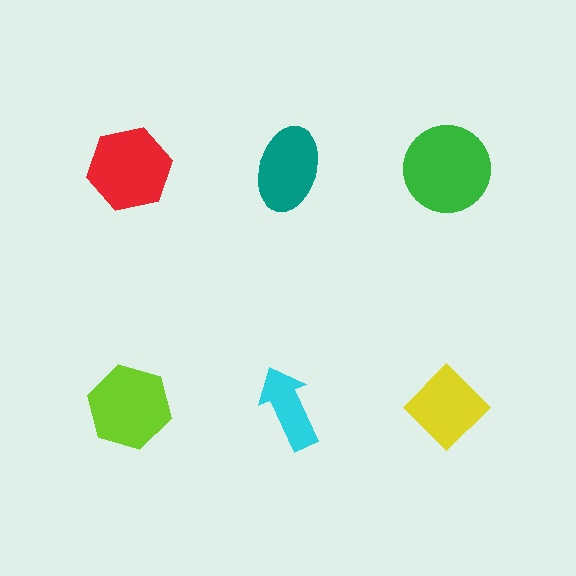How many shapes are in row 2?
3 shapes.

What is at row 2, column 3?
A yellow diamond.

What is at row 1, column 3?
A green circle.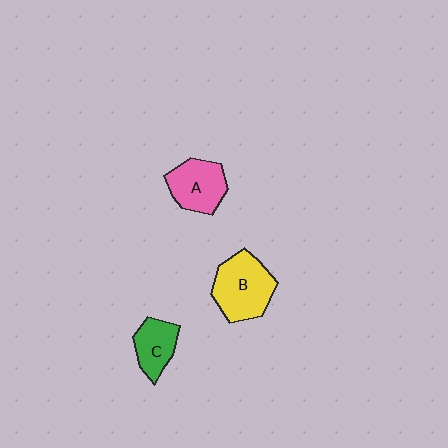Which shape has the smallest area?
Shape C (green).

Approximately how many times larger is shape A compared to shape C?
Approximately 1.3 times.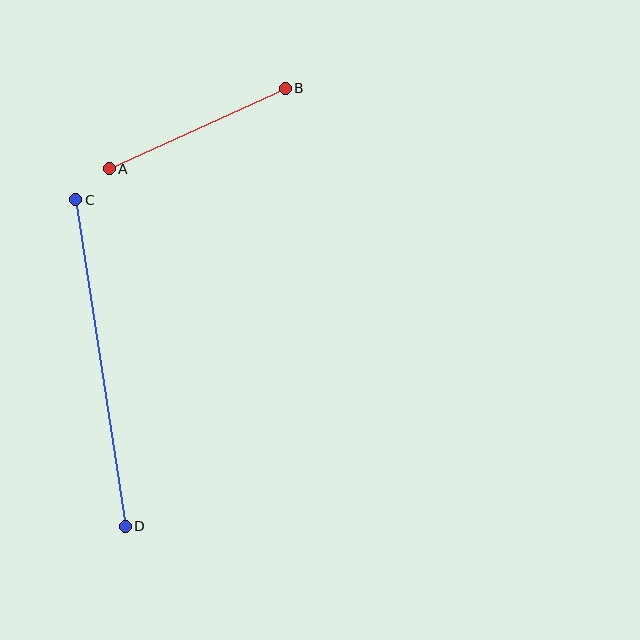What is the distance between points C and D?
The distance is approximately 330 pixels.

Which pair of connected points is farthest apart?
Points C and D are farthest apart.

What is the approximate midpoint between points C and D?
The midpoint is at approximately (100, 363) pixels.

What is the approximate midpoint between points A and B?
The midpoint is at approximately (197, 129) pixels.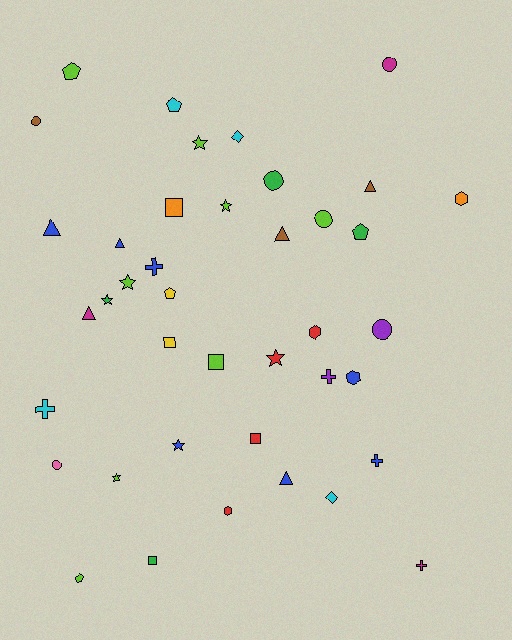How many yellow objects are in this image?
There are 2 yellow objects.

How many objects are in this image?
There are 40 objects.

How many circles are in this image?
There are 6 circles.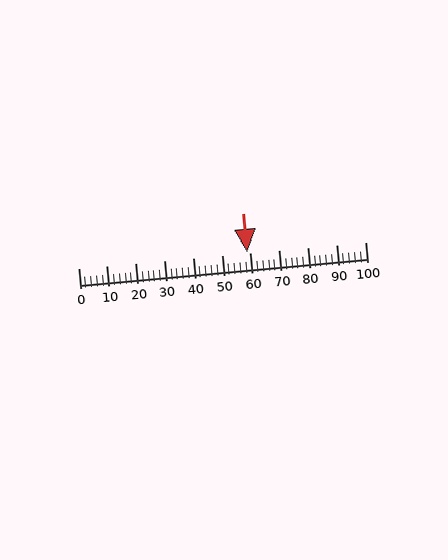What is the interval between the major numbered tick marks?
The major tick marks are spaced 10 units apart.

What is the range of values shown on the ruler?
The ruler shows values from 0 to 100.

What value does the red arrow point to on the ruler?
The red arrow points to approximately 59.